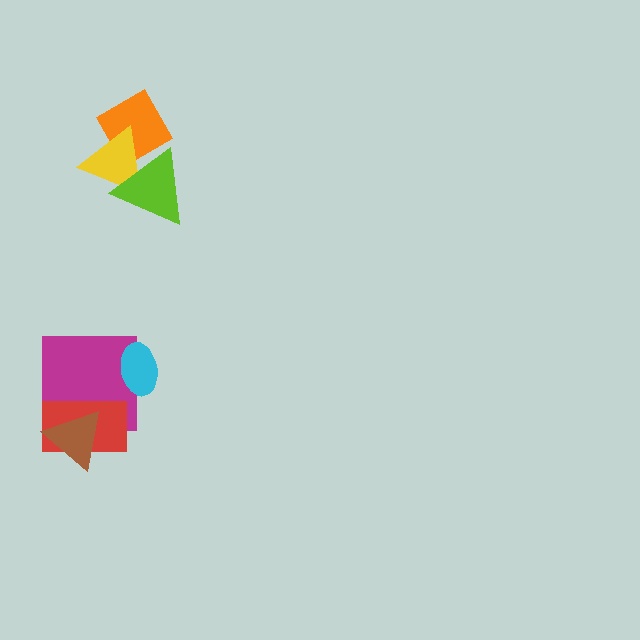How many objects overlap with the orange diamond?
2 objects overlap with the orange diamond.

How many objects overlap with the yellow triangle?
2 objects overlap with the yellow triangle.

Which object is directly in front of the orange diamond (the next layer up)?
The yellow triangle is directly in front of the orange diamond.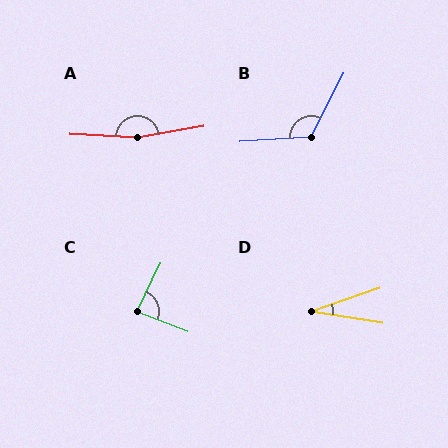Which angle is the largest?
A, at approximately 167 degrees.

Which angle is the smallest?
D, at approximately 29 degrees.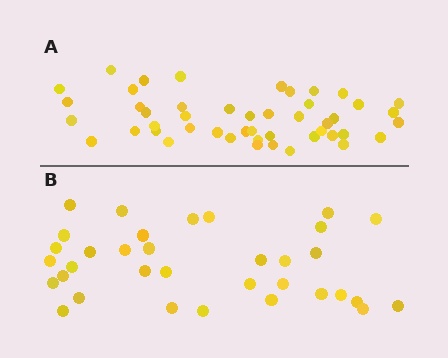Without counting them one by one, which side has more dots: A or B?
Region A (the top region) has more dots.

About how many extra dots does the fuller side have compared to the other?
Region A has approximately 15 more dots than region B.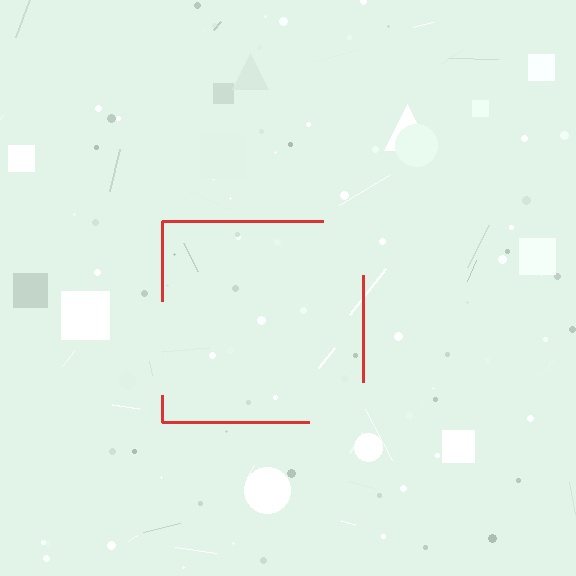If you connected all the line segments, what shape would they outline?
They would outline a square.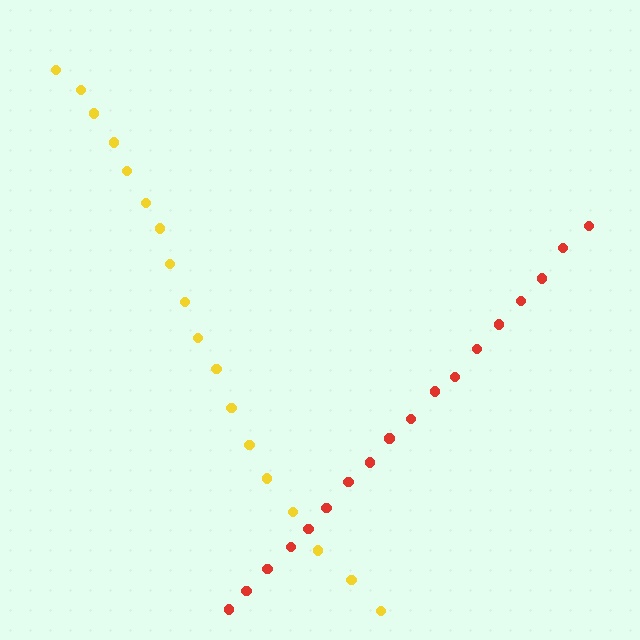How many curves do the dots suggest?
There are 2 distinct paths.